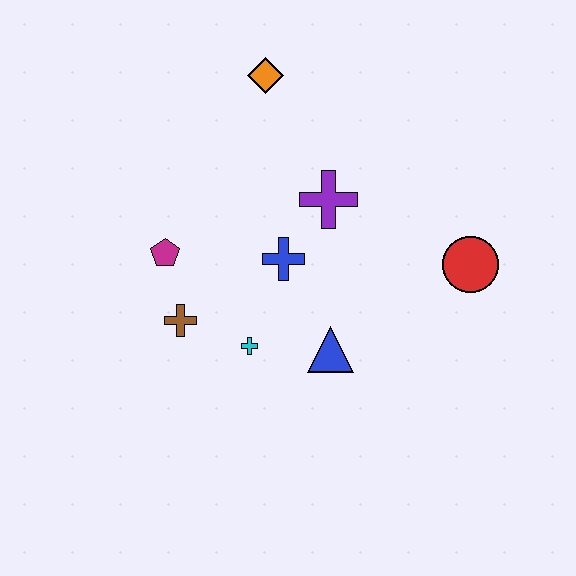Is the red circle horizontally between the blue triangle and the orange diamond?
No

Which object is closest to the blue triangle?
The cyan cross is closest to the blue triangle.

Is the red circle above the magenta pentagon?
No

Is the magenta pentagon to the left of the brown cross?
Yes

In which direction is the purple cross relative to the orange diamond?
The purple cross is below the orange diamond.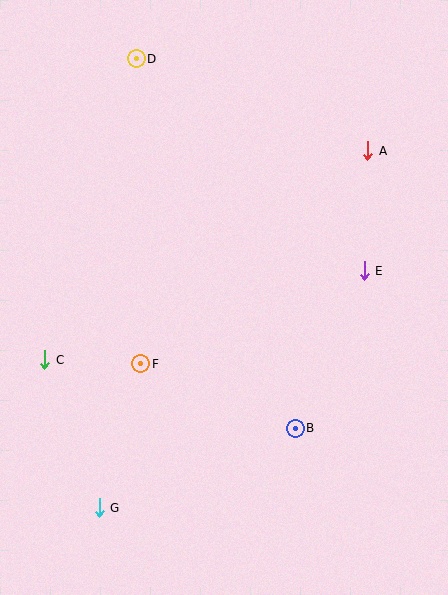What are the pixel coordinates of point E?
Point E is at (364, 271).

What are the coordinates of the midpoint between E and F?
The midpoint between E and F is at (253, 317).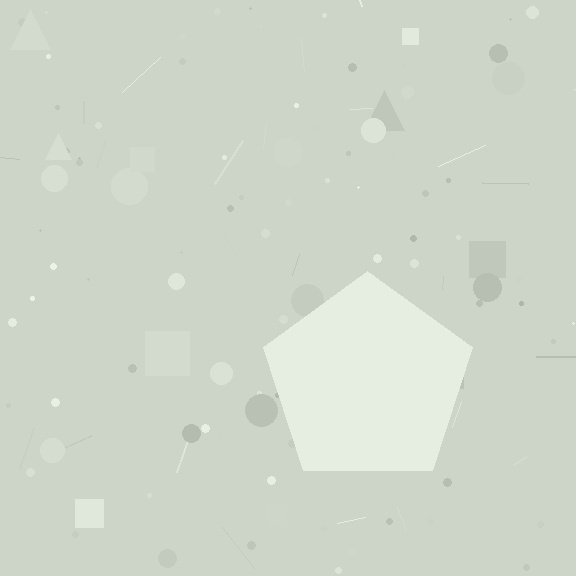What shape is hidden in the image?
A pentagon is hidden in the image.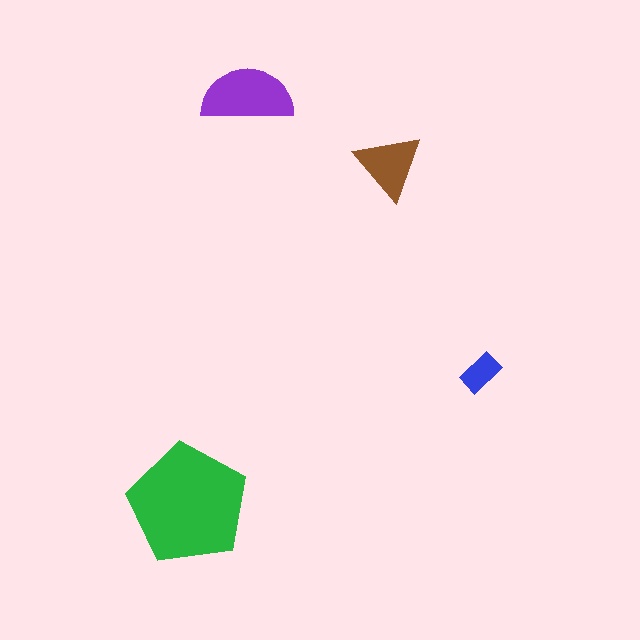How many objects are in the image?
There are 4 objects in the image.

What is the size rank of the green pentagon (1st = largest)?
1st.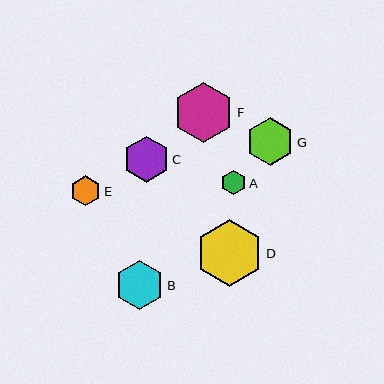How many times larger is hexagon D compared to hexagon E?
Hexagon D is approximately 2.2 times the size of hexagon E.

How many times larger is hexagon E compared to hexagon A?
Hexagon E is approximately 1.2 times the size of hexagon A.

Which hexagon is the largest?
Hexagon D is the largest with a size of approximately 66 pixels.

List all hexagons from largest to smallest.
From largest to smallest: D, F, B, G, C, E, A.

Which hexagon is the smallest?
Hexagon A is the smallest with a size of approximately 25 pixels.